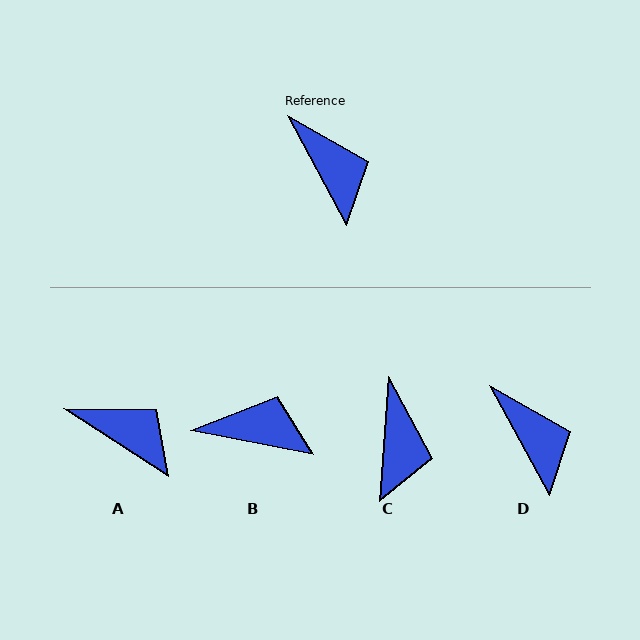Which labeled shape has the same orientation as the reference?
D.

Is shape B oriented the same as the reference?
No, it is off by about 50 degrees.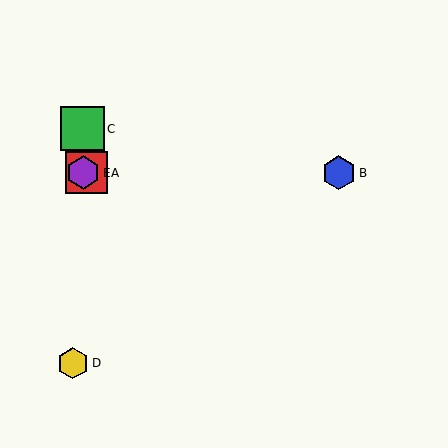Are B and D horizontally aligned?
No, B is at y≈173 and D is at y≈363.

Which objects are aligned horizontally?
Objects A, B, E are aligned horizontally.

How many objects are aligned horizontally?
3 objects (A, B, E) are aligned horizontally.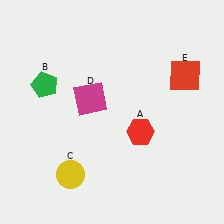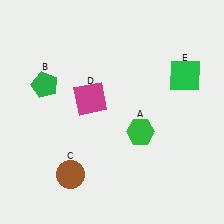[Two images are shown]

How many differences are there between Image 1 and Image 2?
There are 3 differences between the two images.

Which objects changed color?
A changed from red to green. C changed from yellow to brown. E changed from red to green.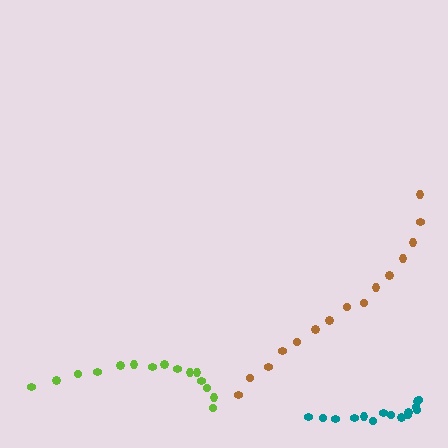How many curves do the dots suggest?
There are 3 distinct paths.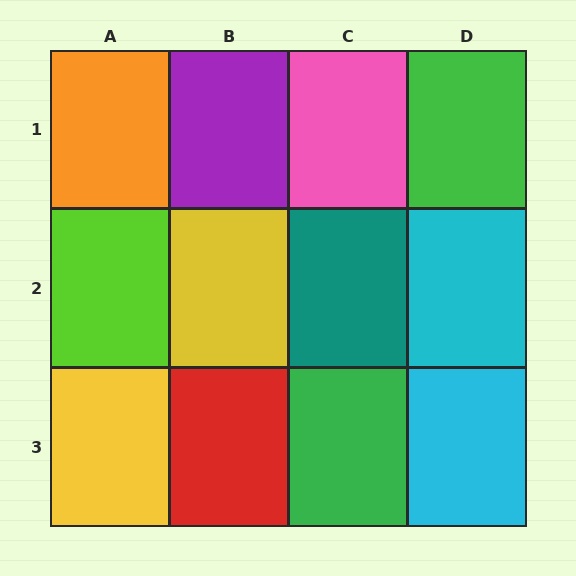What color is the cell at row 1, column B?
Purple.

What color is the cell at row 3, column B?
Red.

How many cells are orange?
1 cell is orange.